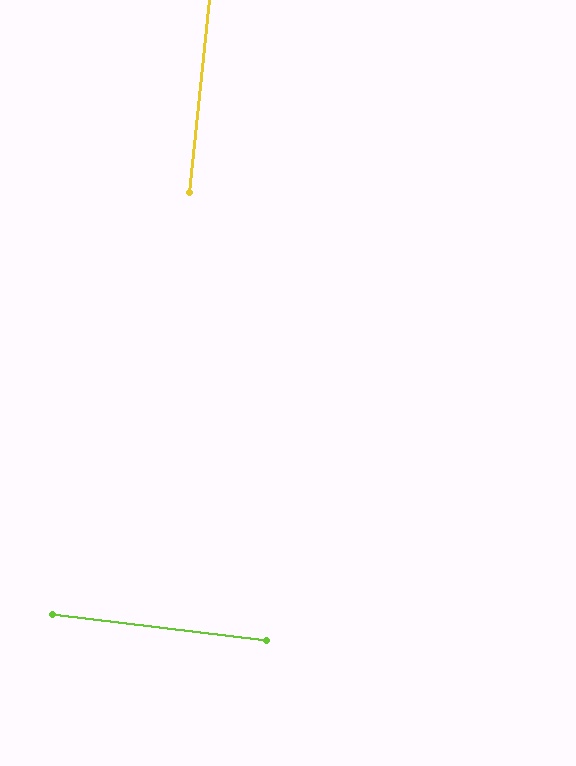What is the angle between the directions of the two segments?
Approximately 89 degrees.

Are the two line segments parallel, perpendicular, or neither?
Perpendicular — they meet at approximately 89°.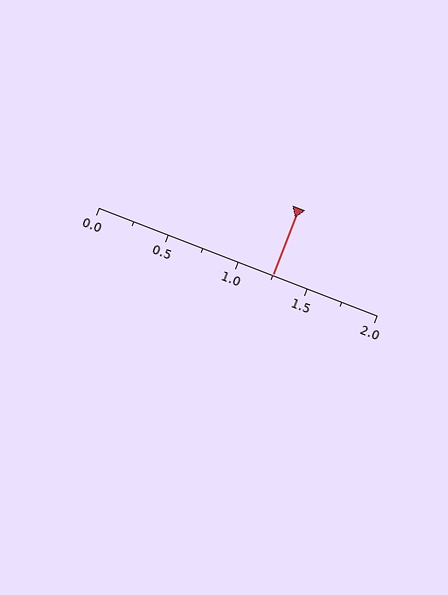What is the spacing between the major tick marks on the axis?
The major ticks are spaced 0.5 apart.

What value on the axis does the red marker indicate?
The marker indicates approximately 1.25.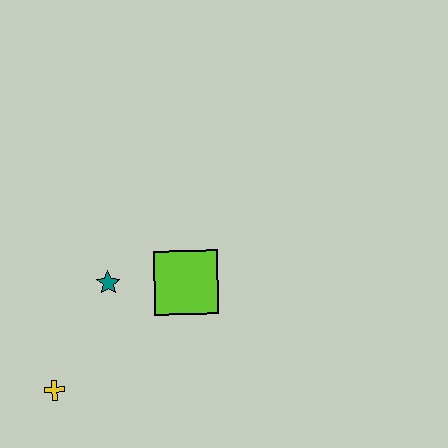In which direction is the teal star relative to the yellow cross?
The teal star is above the yellow cross.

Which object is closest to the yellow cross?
The teal star is closest to the yellow cross.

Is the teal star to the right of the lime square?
No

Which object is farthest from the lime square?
The yellow cross is farthest from the lime square.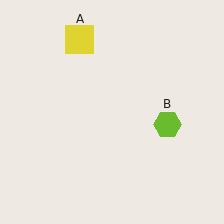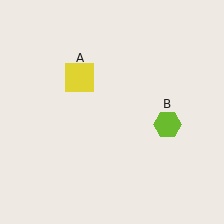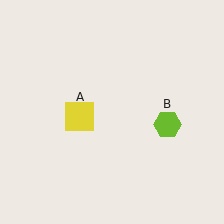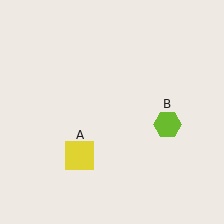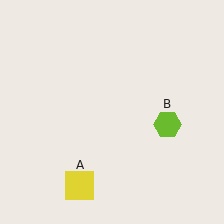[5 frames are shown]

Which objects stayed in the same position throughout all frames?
Lime hexagon (object B) remained stationary.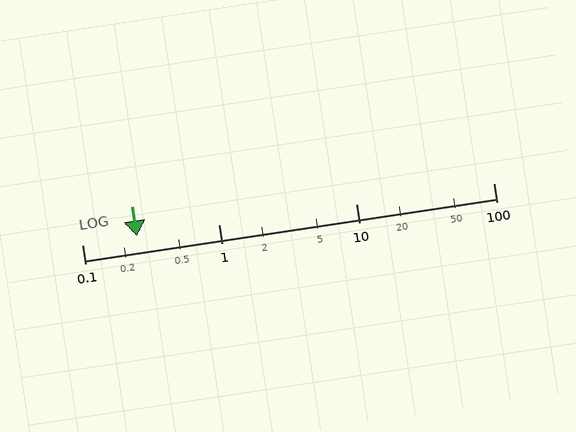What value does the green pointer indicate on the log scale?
The pointer indicates approximately 0.25.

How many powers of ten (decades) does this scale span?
The scale spans 3 decades, from 0.1 to 100.